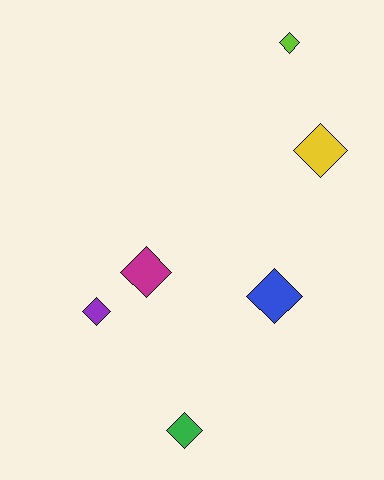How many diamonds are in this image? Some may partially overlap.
There are 6 diamonds.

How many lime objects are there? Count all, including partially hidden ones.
There is 1 lime object.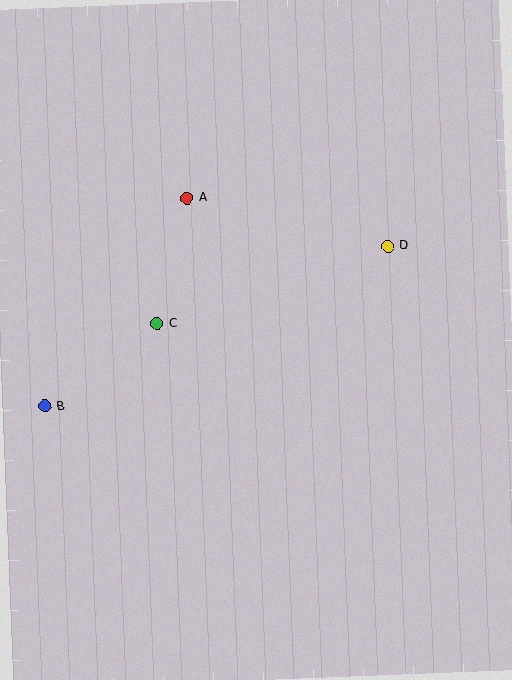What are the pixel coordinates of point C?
Point C is at (157, 324).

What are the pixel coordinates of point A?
Point A is at (187, 198).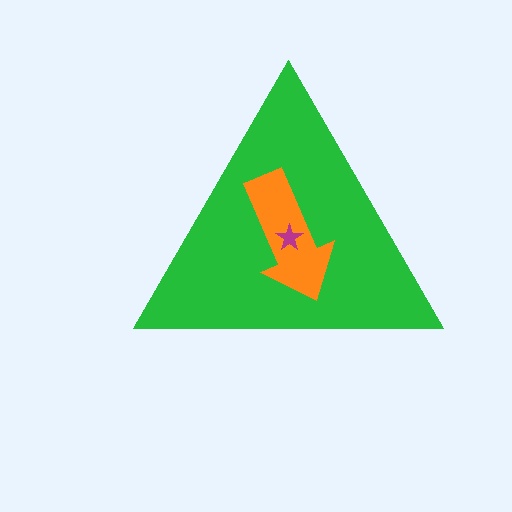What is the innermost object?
The magenta star.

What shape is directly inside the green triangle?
The orange arrow.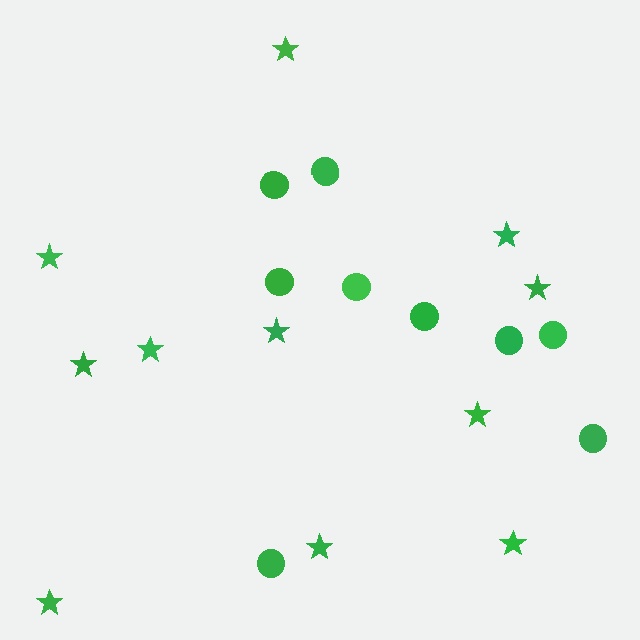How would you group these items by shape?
There are 2 groups: one group of stars (11) and one group of circles (9).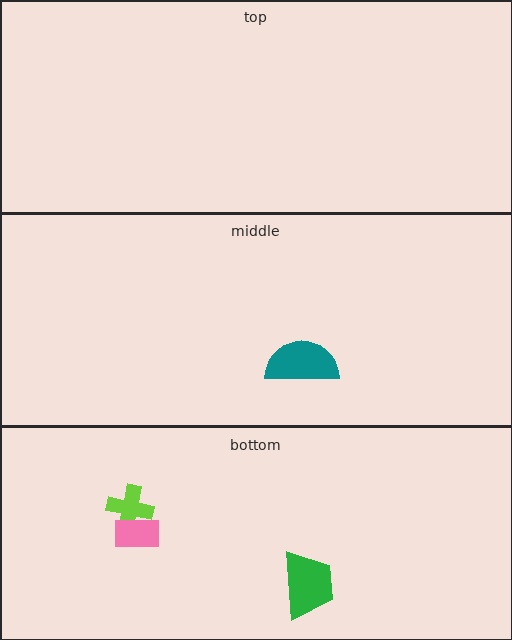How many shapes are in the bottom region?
3.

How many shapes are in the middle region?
1.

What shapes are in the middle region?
The teal semicircle.